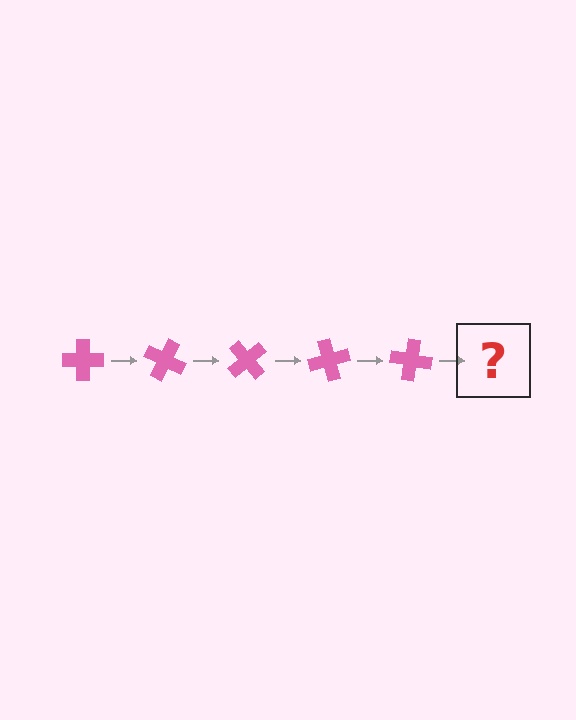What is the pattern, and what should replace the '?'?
The pattern is that the cross rotates 25 degrees each step. The '?' should be a pink cross rotated 125 degrees.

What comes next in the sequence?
The next element should be a pink cross rotated 125 degrees.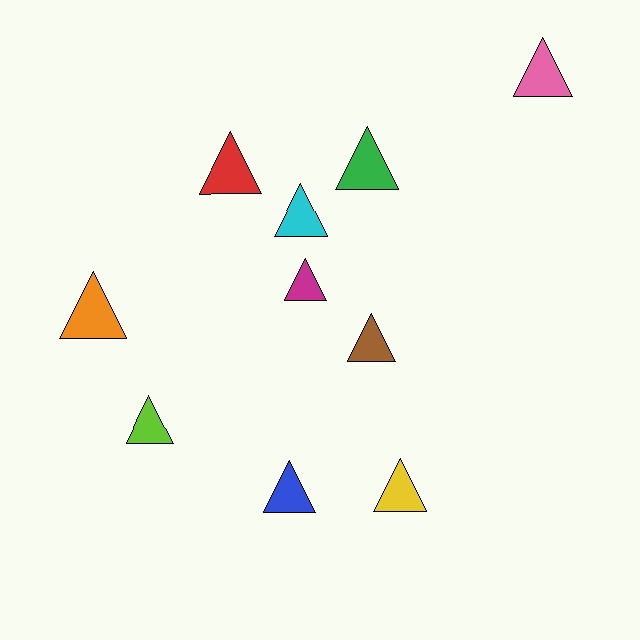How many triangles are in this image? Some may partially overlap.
There are 10 triangles.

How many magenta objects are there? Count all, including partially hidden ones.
There is 1 magenta object.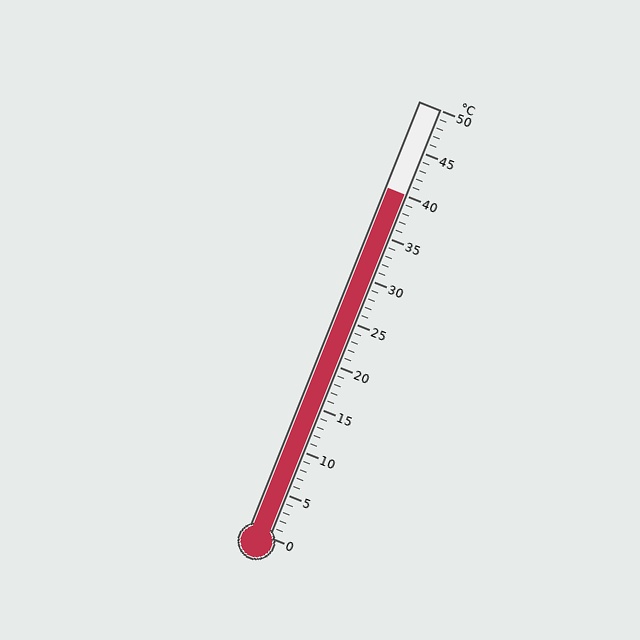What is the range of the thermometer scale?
The thermometer scale ranges from 0°C to 50°C.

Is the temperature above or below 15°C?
The temperature is above 15°C.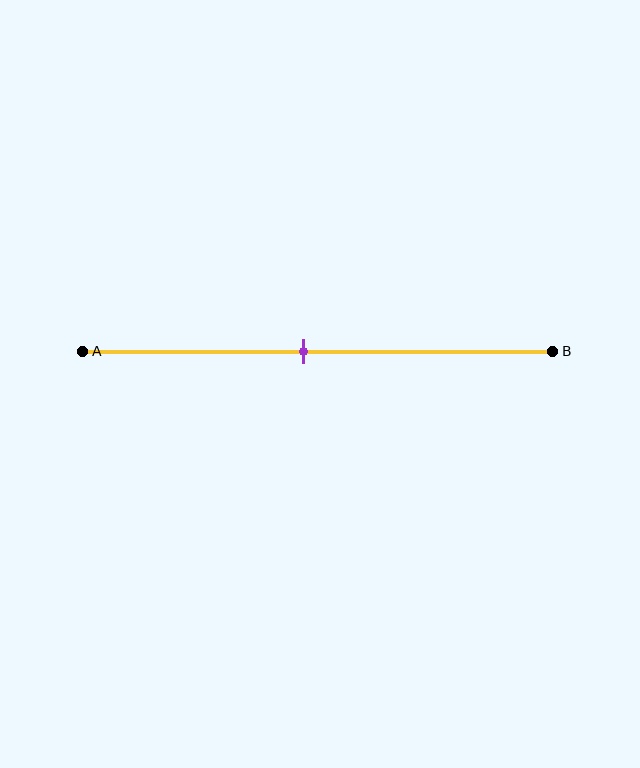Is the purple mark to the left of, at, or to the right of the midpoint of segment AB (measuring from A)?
The purple mark is to the left of the midpoint of segment AB.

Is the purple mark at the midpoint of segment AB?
No, the mark is at about 45% from A, not at the 50% midpoint.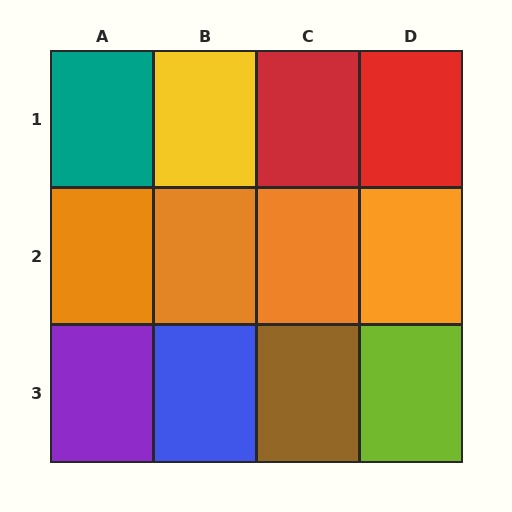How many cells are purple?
1 cell is purple.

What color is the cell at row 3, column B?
Blue.